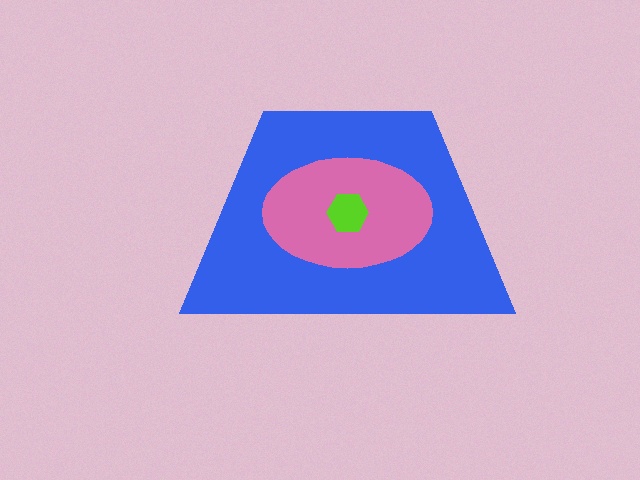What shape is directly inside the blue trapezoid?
The pink ellipse.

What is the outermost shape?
The blue trapezoid.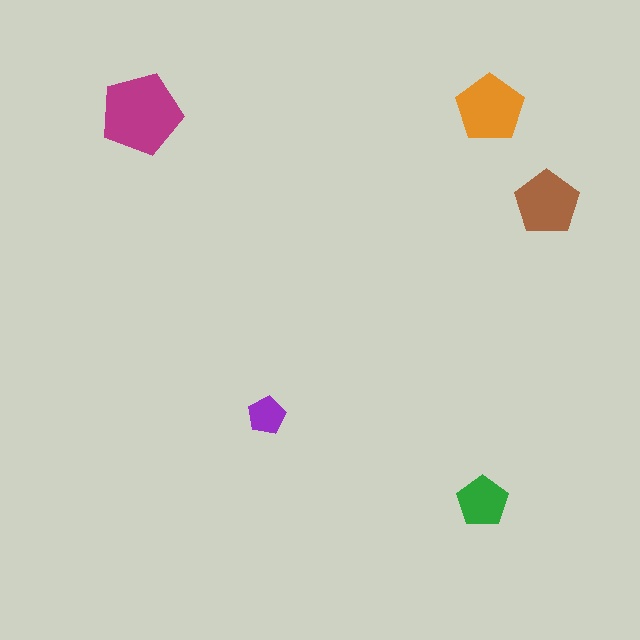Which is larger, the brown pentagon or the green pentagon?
The brown one.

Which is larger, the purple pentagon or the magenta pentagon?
The magenta one.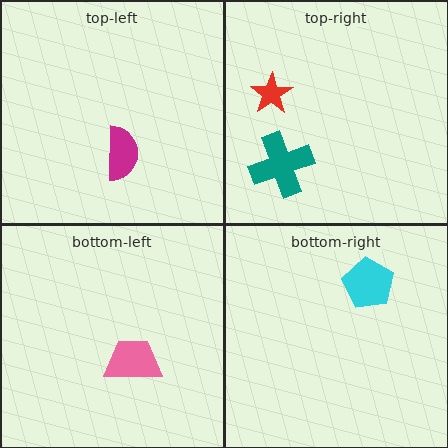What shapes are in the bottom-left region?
The pink trapezoid.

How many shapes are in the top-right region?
2.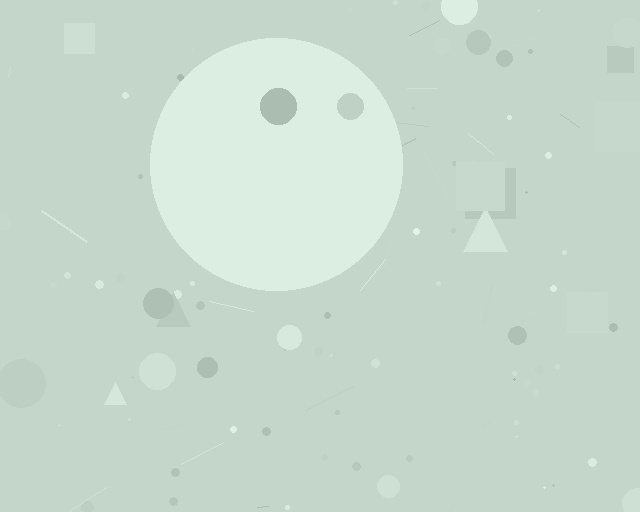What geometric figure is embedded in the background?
A circle is embedded in the background.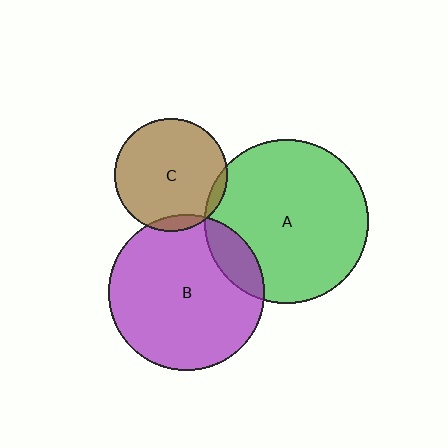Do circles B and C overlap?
Yes.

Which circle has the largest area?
Circle A (green).